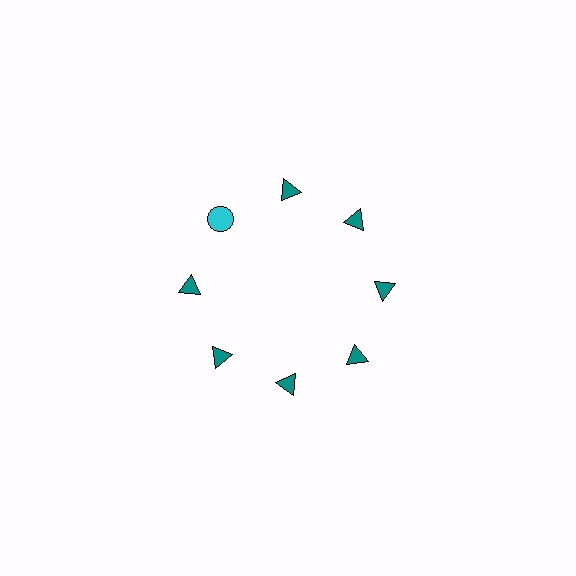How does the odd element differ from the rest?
It differs in both color (cyan instead of teal) and shape (circle instead of triangle).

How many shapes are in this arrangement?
There are 8 shapes arranged in a ring pattern.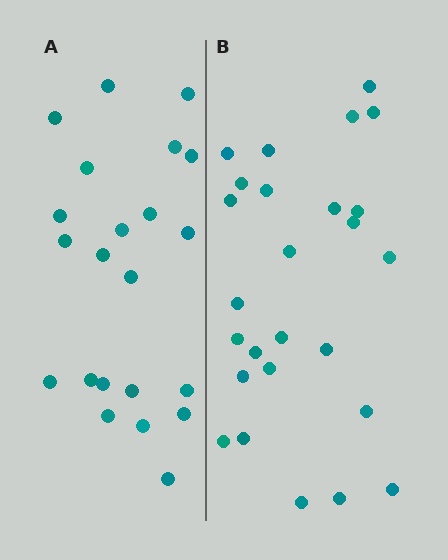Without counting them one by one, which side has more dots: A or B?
Region B (the right region) has more dots.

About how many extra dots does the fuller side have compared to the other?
Region B has about 4 more dots than region A.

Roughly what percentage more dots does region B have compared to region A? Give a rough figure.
About 20% more.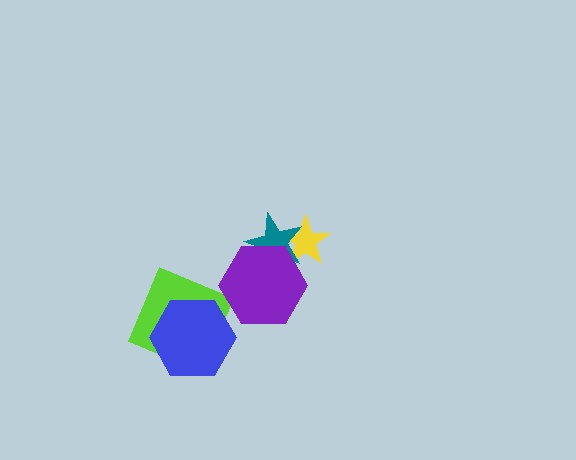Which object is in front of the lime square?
The blue hexagon is in front of the lime square.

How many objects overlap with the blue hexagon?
1 object overlaps with the blue hexagon.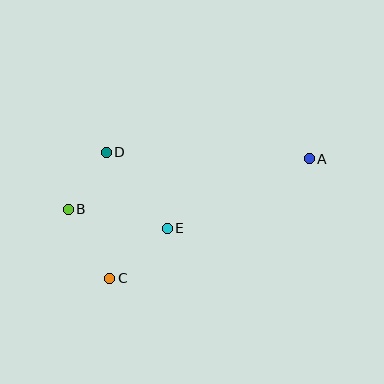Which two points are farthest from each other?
Points A and B are farthest from each other.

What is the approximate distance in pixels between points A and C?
The distance between A and C is approximately 233 pixels.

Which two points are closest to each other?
Points B and D are closest to each other.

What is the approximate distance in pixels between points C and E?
The distance between C and E is approximately 76 pixels.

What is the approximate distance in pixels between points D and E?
The distance between D and E is approximately 97 pixels.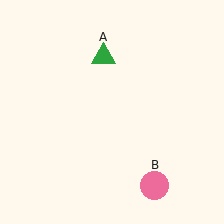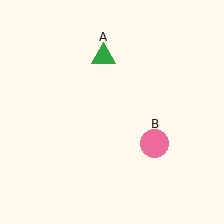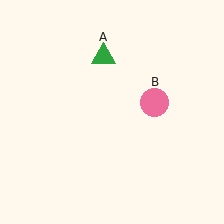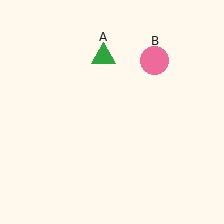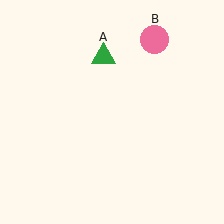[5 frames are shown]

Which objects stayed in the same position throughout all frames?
Green triangle (object A) remained stationary.